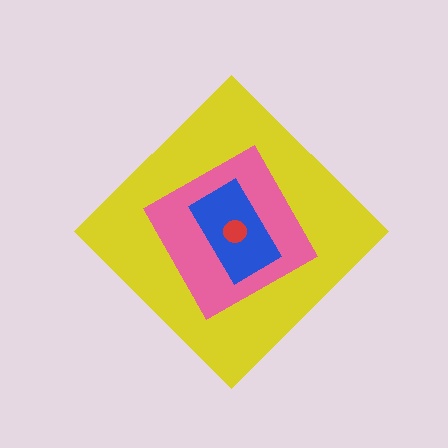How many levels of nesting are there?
4.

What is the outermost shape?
The yellow diamond.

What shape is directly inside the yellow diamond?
The pink square.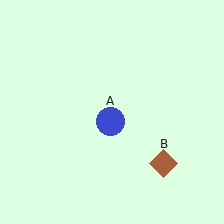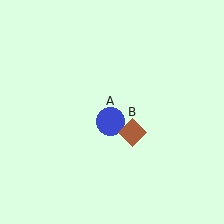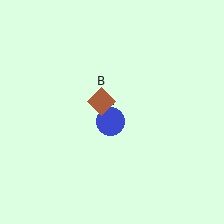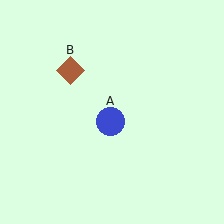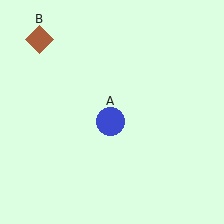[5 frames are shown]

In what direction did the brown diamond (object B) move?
The brown diamond (object B) moved up and to the left.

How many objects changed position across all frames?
1 object changed position: brown diamond (object B).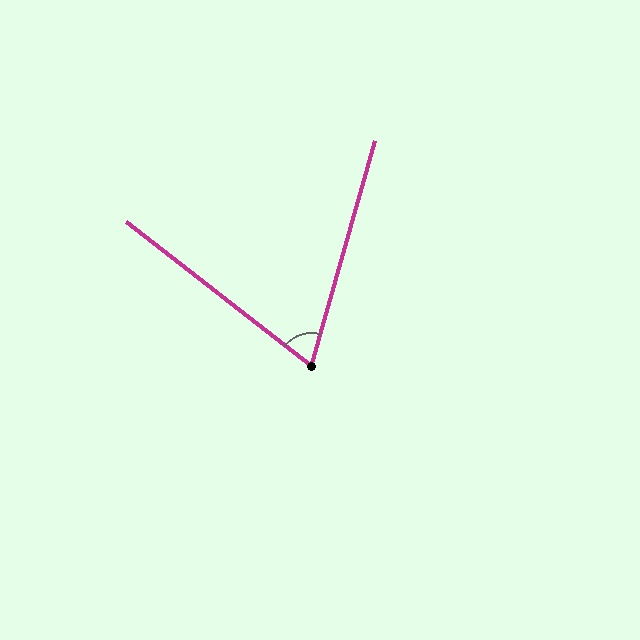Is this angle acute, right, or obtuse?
It is acute.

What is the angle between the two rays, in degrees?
Approximately 68 degrees.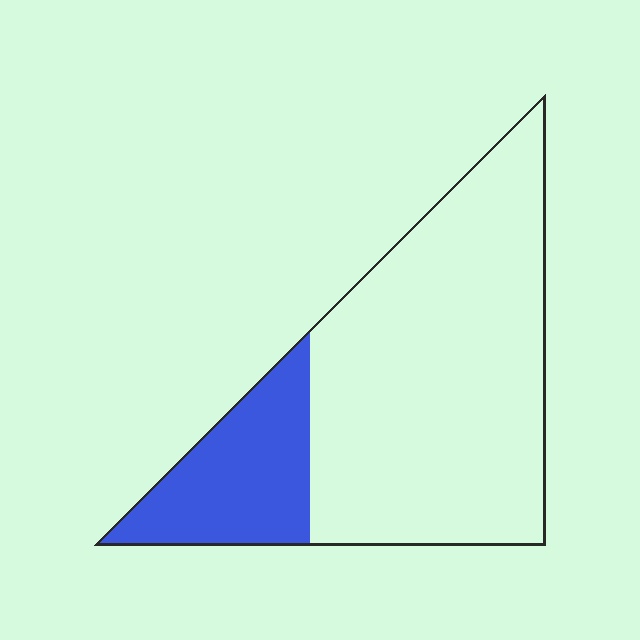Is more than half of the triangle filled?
No.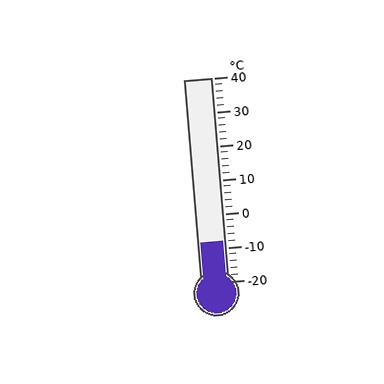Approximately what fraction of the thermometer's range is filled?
The thermometer is filled to approximately 20% of its range.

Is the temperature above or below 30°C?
The temperature is below 30°C.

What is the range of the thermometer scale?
The thermometer scale ranges from -20°C to 40°C.